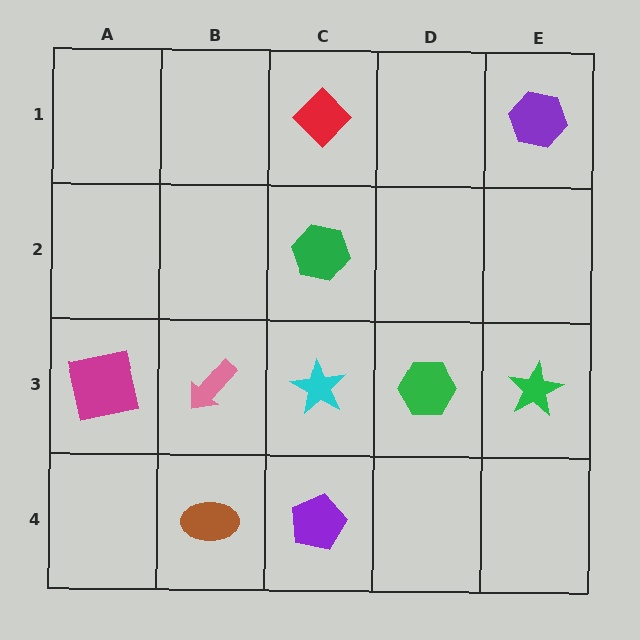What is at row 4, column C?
A purple pentagon.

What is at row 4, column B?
A brown ellipse.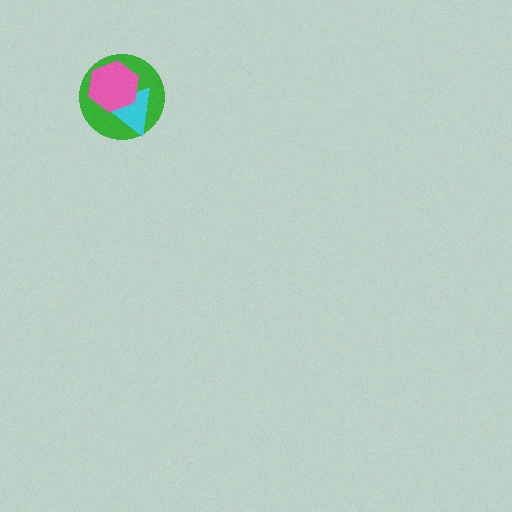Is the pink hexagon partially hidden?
No, no other shape covers it.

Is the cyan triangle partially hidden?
Yes, it is partially covered by another shape.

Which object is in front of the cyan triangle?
The pink hexagon is in front of the cyan triangle.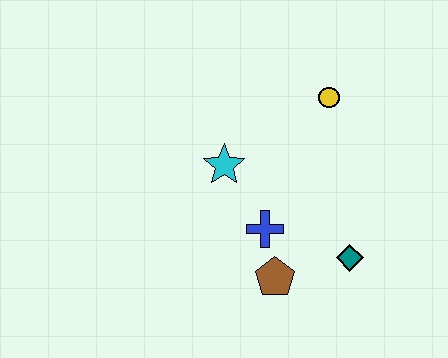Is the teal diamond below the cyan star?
Yes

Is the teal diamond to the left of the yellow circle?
No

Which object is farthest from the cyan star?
The teal diamond is farthest from the cyan star.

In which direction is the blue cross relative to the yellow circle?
The blue cross is below the yellow circle.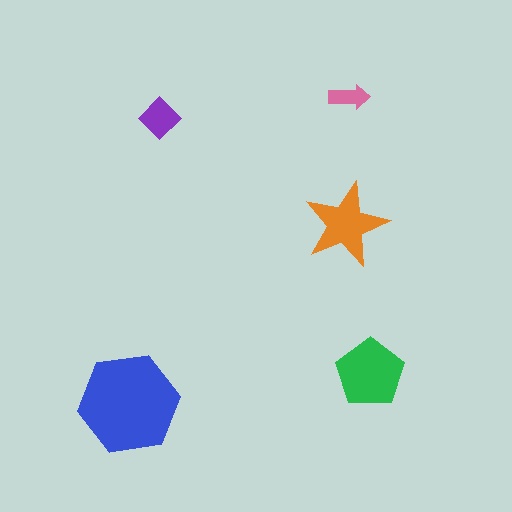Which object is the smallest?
The pink arrow.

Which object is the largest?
The blue hexagon.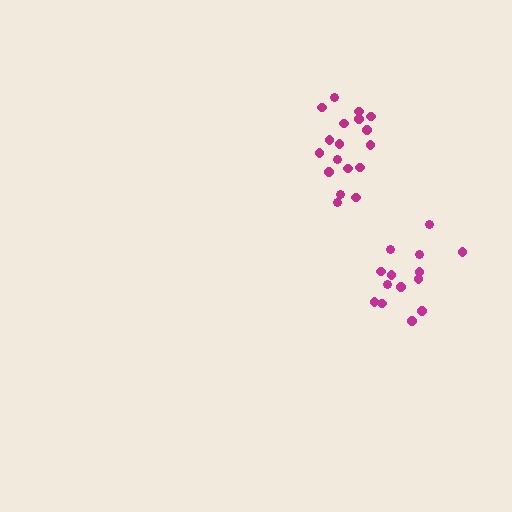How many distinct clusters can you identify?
There are 2 distinct clusters.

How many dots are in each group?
Group 1: 14 dots, Group 2: 18 dots (32 total).